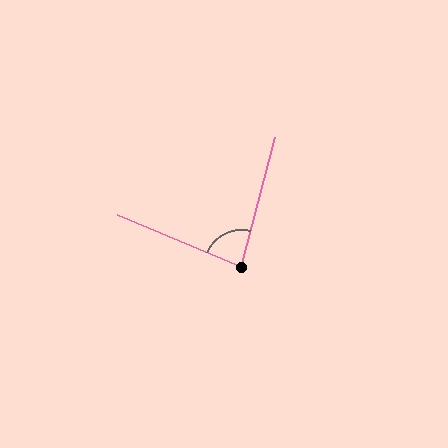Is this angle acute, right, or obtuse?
It is acute.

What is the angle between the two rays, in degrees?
Approximately 82 degrees.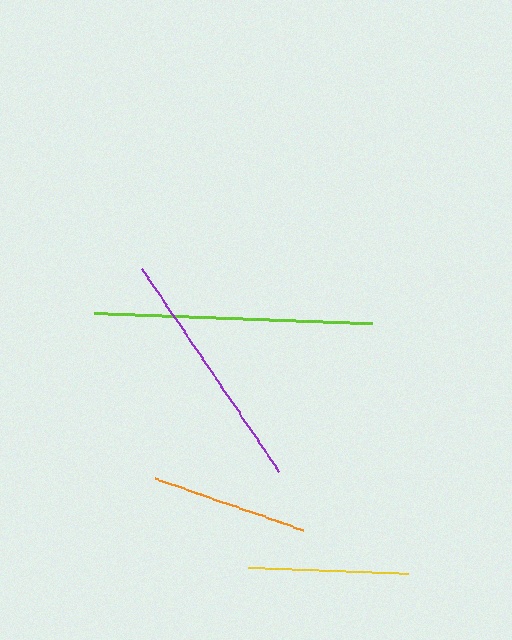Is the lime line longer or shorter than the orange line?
The lime line is longer than the orange line.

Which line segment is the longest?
The lime line is the longest at approximately 279 pixels.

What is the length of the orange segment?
The orange segment is approximately 157 pixels long.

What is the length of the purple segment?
The purple segment is approximately 245 pixels long.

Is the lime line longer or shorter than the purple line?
The lime line is longer than the purple line.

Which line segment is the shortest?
The orange line is the shortest at approximately 157 pixels.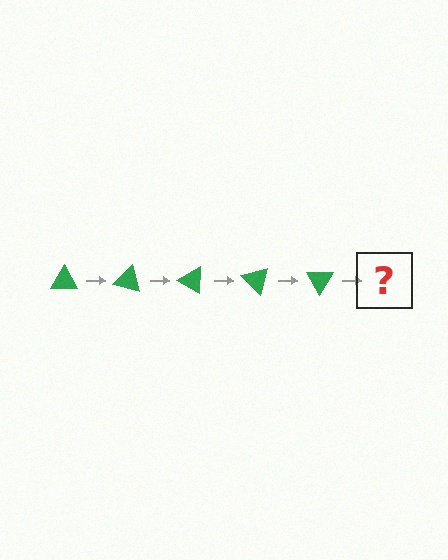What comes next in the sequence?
The next element should be a green triangle rotated 75 degrees.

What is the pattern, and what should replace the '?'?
The pattern is that the triangle rotates 15 degrees each step. The '?' should be a green triangle rotated 75 degrees.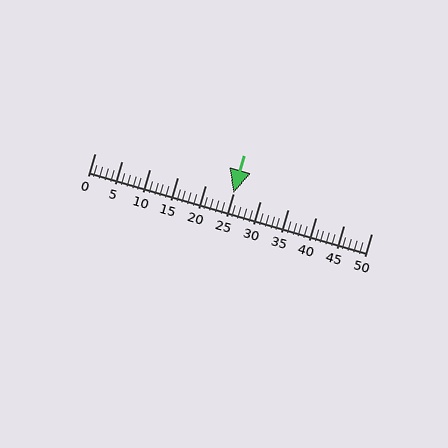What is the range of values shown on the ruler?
The ruler shows values from 0 to 50.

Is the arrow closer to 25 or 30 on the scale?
The arrow is closer to 25.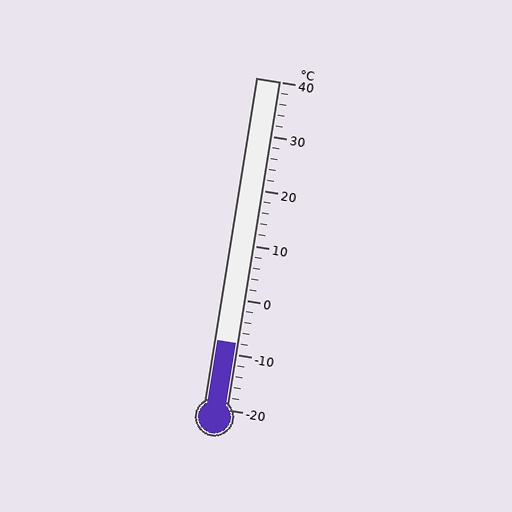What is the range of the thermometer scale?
The thermometer scale ranges from -20°C to 40°C.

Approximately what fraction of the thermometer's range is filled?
The thermometer is filled to approximately 20% of its range.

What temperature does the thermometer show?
The thermometer shows approximately -8°C.